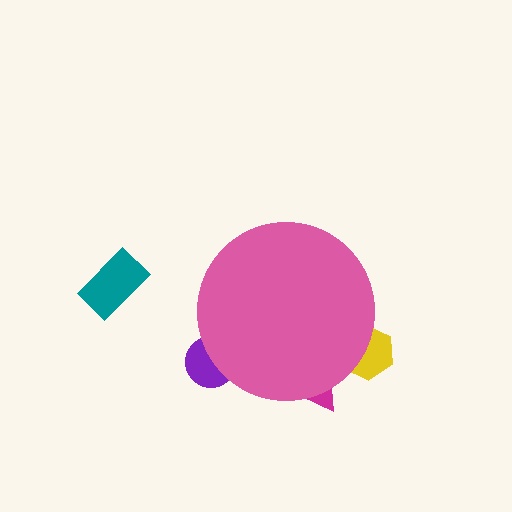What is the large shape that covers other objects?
A pink circle.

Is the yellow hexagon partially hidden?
Yes, the yellow hexagon is partially hidden behind the pink circle.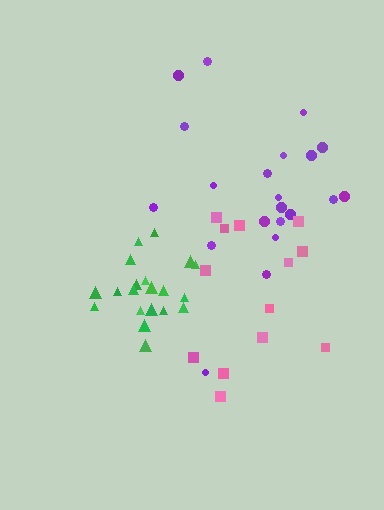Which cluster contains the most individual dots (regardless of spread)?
Purple (21).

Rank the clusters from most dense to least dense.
green, purple, pink.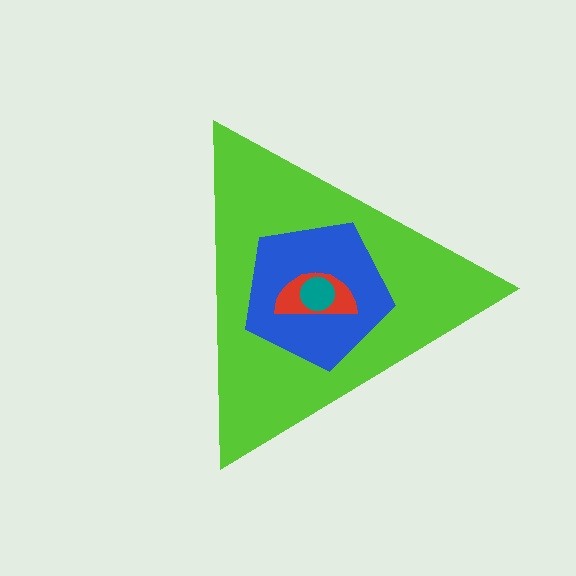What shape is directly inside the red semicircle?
The teal circle.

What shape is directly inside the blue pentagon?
The red semicircle.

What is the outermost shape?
The lime triangle.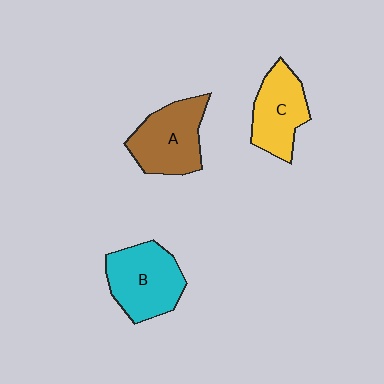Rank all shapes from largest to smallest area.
From largest to smallest: B (cyan), A (brown), C (yellow).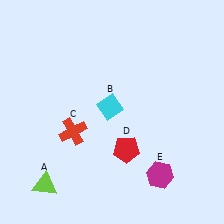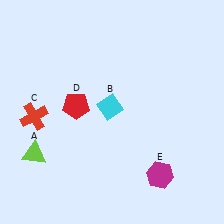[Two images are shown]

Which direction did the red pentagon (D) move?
The red pentagon (D) moved left.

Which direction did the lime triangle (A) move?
The lime triangle (A) moved up.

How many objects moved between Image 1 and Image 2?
3 objects moved between the two images.